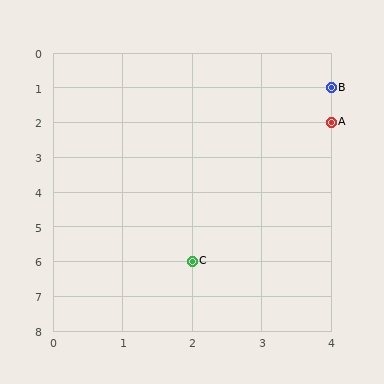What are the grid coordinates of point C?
Point C is at grid coordinates (2, 6).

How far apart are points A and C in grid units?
Points A and C are 2 columns and 4 rows apart (about 4.5 grid units diagonally).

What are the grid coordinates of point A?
Point A is at grid coordinates (4, 2).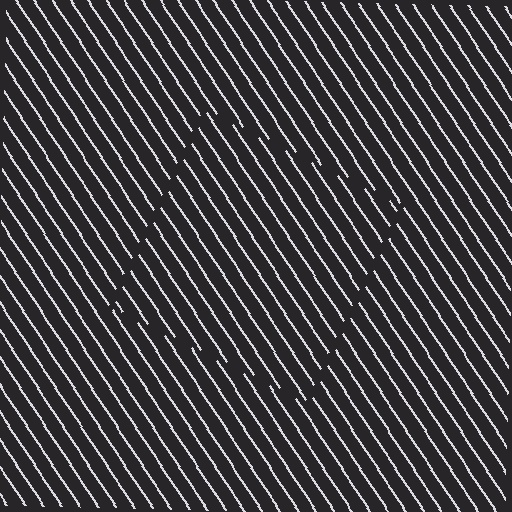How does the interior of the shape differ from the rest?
The interior of the shape contains the same grating, shifted by half a period — the contour is defined by the phase discontinuity where line-ends from the inner and outer gratings abut.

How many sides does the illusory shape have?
4 sides — the line-ends trace a square.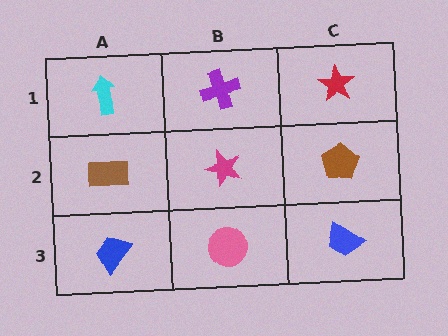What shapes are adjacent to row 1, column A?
A brown rectangle (row 2, column A), a purple cross (row 1, column B).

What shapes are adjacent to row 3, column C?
A brown pentagon (row 2, column C), a pink circle (row 3, column B).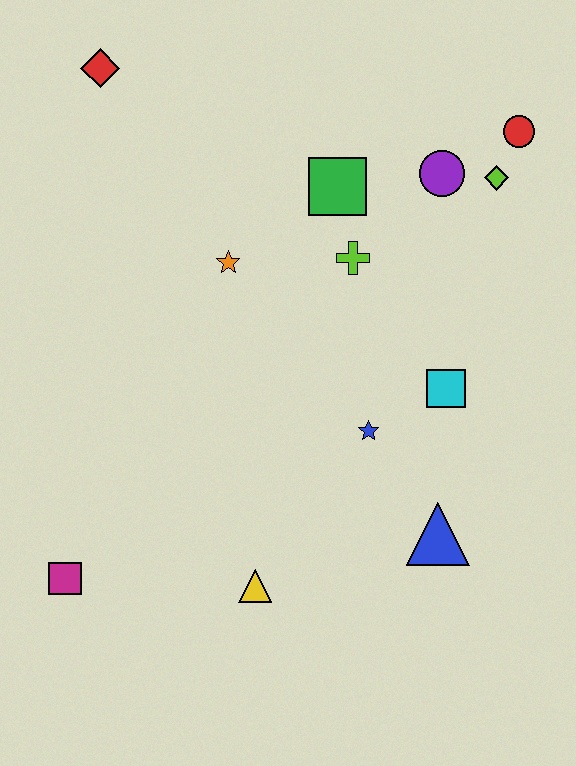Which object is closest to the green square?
The lime cross is closest to the green square.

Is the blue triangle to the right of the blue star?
Yes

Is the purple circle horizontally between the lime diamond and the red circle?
No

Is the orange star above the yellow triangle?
Yes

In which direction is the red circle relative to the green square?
The red circle is to the right of the green square.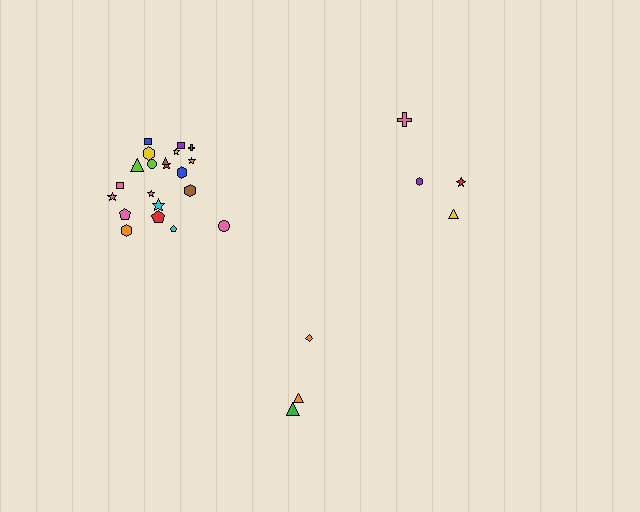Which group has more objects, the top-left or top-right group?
The top-left group.